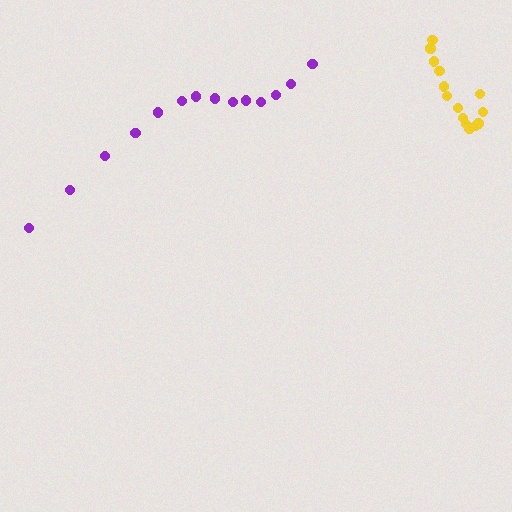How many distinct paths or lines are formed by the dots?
There are 2 distinct paths.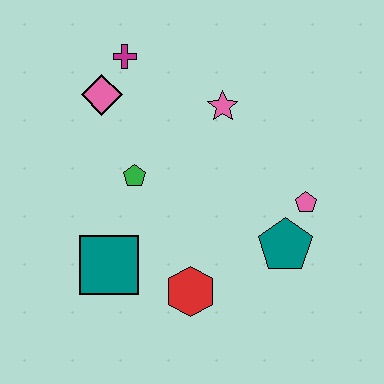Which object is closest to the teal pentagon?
The pink pentagon is closest to the teal pentagon.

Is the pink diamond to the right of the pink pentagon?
No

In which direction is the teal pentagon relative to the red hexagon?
The teal pentagon is to the right of the red hexagon.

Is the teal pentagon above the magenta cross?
No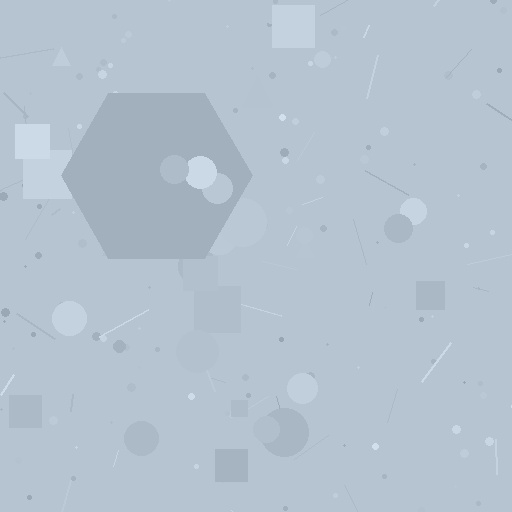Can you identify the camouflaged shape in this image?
The camouflaged shape is a hexagon.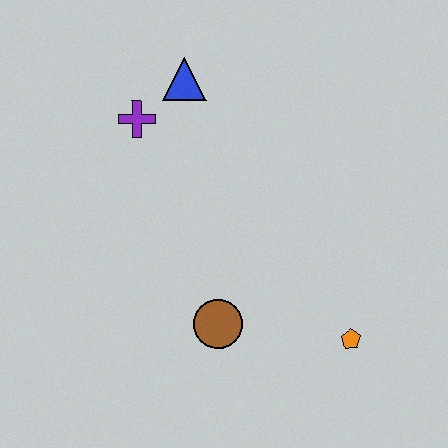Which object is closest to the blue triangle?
The purple cross is closest to the blue triangle.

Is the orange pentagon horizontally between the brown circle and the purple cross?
No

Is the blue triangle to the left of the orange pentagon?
Yes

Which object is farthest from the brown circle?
The blue triangle is farthest from the brown circle.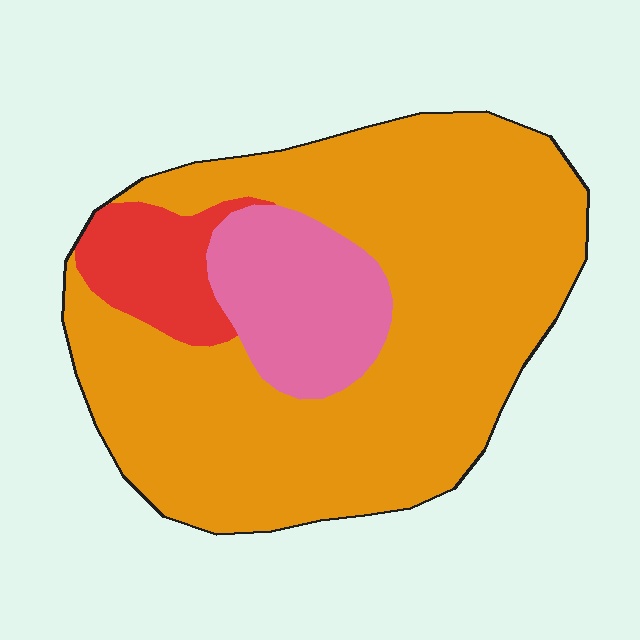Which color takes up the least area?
Red, at roughly 10%.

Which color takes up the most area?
Orange, at roughly 75%.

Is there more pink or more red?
Pink.